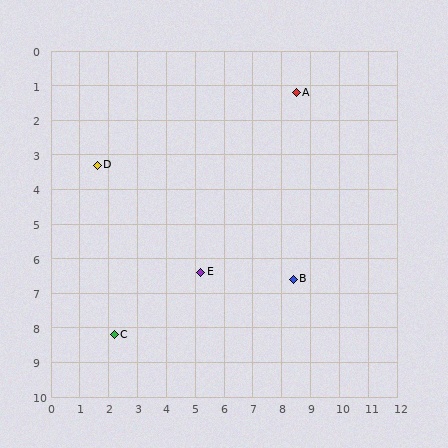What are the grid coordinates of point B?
Point B is at approximately (8.4, 6.6).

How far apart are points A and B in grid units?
Points A and B are about 5.4 grid units apart.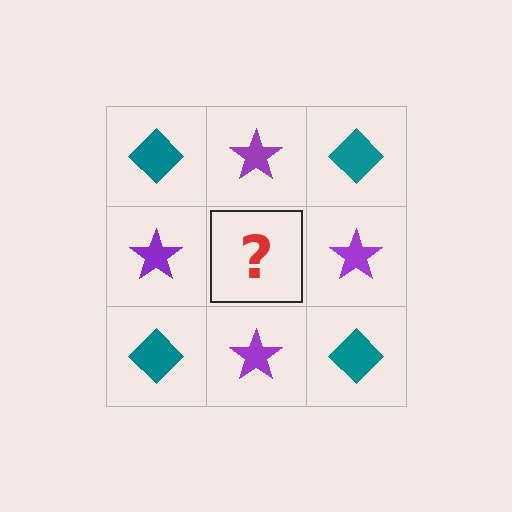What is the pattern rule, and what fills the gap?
The rule is that it alternates teal diamond and purple star in a checkerboard pattern. The gap should be filled with a teal diamond.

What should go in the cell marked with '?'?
The missing cell should contain a teal diamond.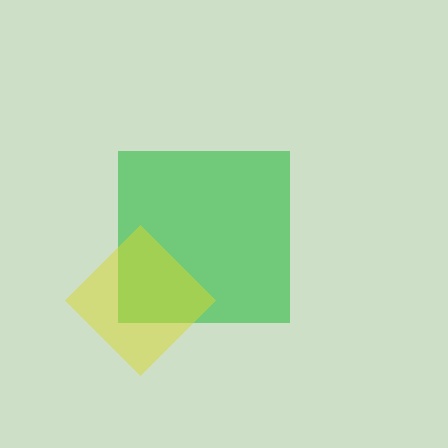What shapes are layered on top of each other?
The layered shapes are: a green square, a yellow diamond.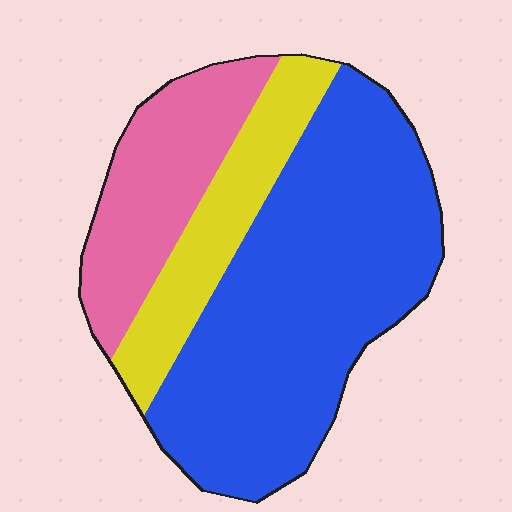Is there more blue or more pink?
Blue.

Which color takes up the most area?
Blue, at roughly 60%.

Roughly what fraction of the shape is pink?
Pink takes up less than a quarter of the shape.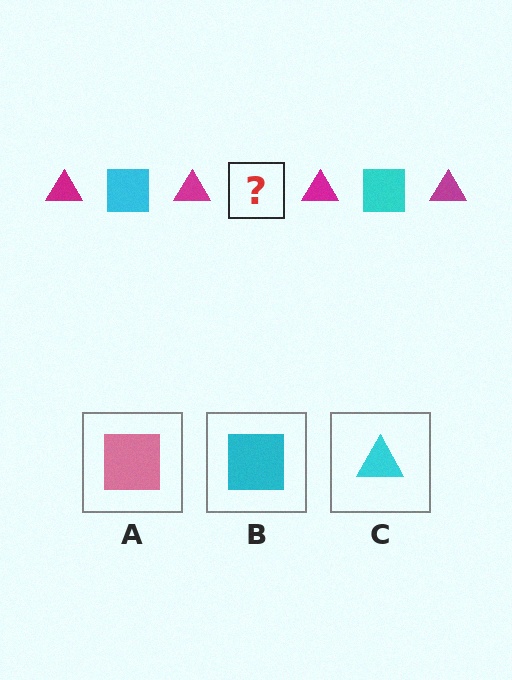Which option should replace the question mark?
Option B.